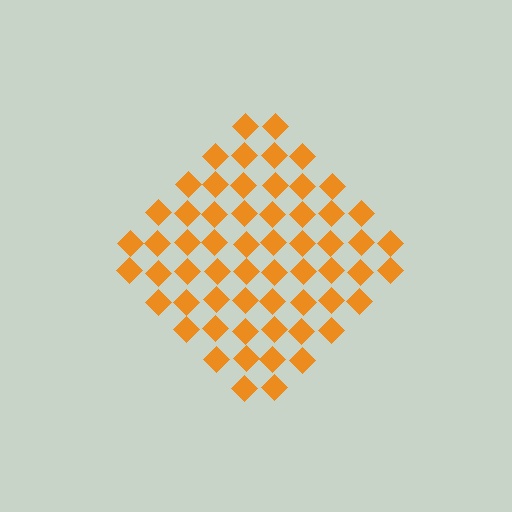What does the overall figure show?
The overall figure shows a diamond.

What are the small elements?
The small elements are diamonds.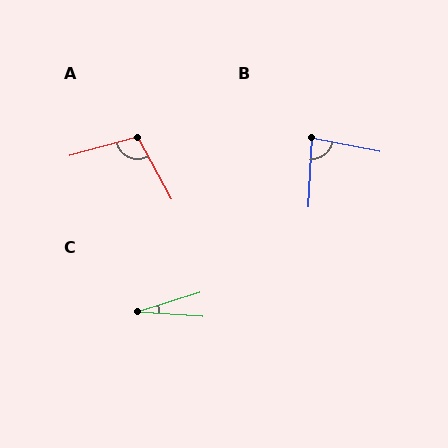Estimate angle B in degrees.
Approximately 82 degrees.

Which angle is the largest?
A, at approximately 103 degrees.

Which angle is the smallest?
C, at approximately 21 degrees.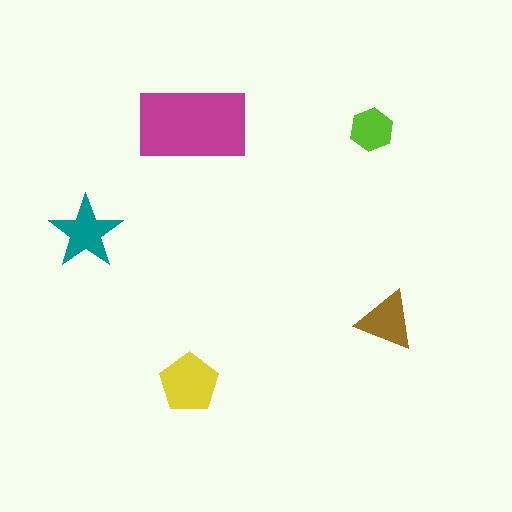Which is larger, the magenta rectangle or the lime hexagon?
The magenta rectangle.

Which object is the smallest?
The lime hexagon.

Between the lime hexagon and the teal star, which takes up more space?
The teal star.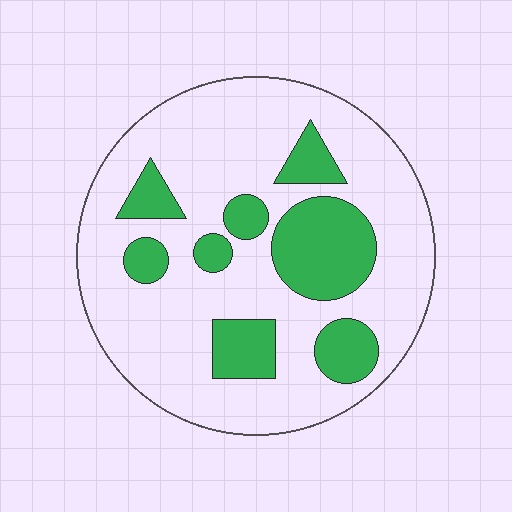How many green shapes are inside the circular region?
8.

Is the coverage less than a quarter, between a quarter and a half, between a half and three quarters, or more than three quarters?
Less than a quarter.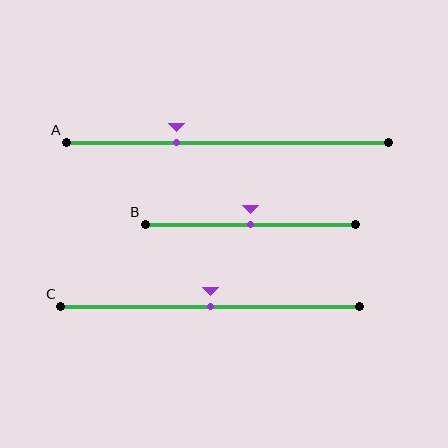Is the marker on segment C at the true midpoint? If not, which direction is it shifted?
Yes, the marker on segment C is at the true midpoint.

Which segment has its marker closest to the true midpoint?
Segment B has its marker closest to the true midpoint.